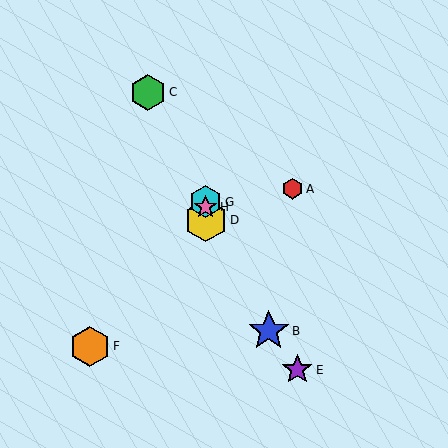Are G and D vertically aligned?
Yes, both are at x≈206.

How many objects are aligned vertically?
3 objects (D, G, H) are aligned vertically.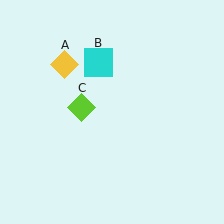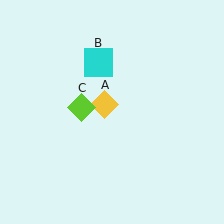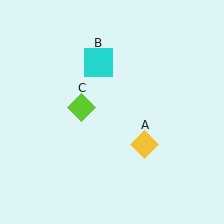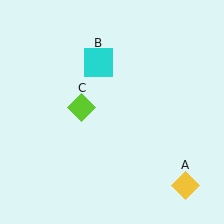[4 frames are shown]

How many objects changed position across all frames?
1 object changed position: yellow diamond (object A).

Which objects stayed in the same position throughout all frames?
Cyan square (object B) and lime diamond (object C) remained stationary.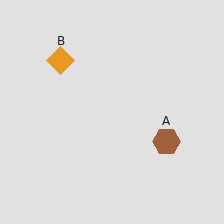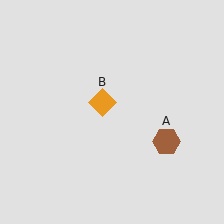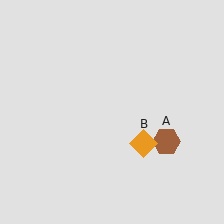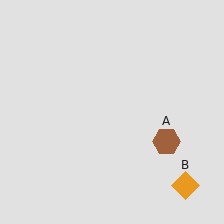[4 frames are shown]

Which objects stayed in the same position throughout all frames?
Brown hexagon (object A) remained stationary.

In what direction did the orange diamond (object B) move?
The orange diamond (object B) moved down and to the right.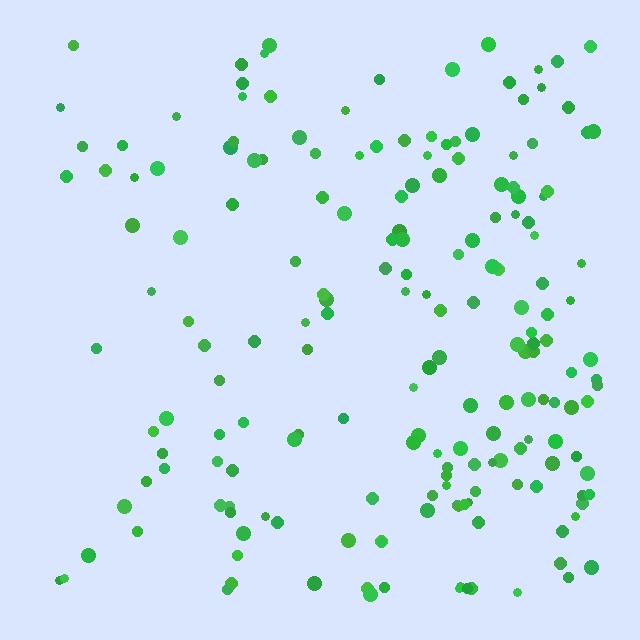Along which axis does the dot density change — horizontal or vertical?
Horizontal.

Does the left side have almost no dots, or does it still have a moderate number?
Still a moderate number, just noticeably fewer than the right.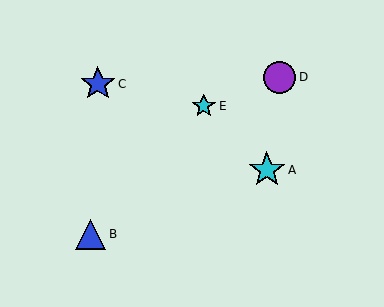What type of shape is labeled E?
Shape E is a cyan star.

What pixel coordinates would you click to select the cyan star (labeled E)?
Click at (204, 106) to select the cyan star E.